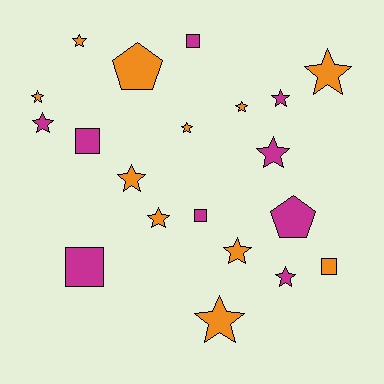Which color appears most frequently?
Orange, with 11 objects.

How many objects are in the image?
There are 20 objects.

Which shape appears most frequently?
Star, with 13 objects.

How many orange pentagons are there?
There is 1 orange pentagon.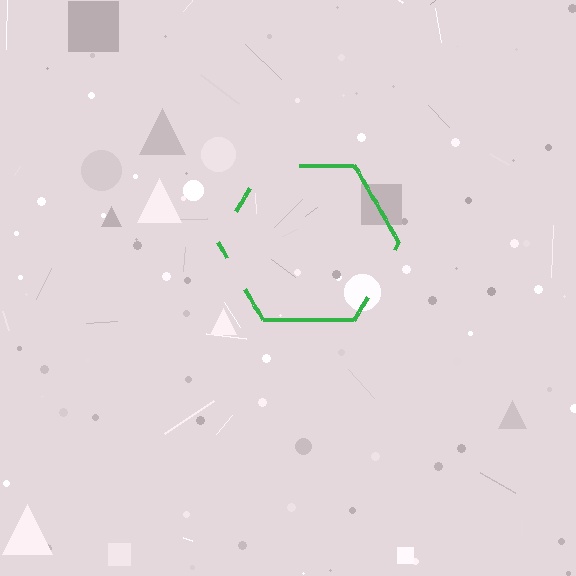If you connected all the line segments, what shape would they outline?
They would outline a hexagon.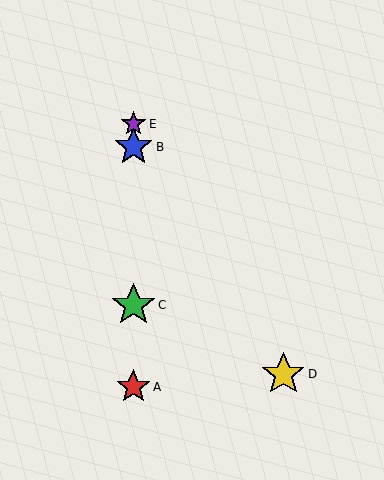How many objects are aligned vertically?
4 objects (A, B, C, E) are aligned vertically.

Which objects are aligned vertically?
Objects A, B, C, E are aligned vertically.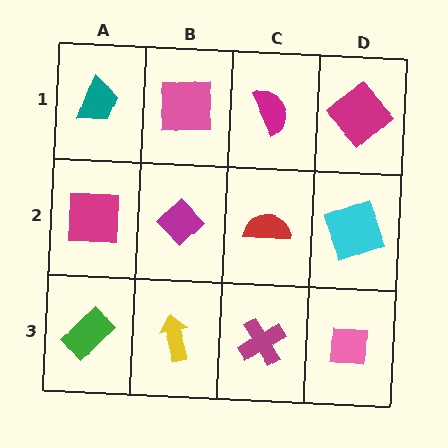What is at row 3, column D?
A pink square.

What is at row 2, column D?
A cyan square.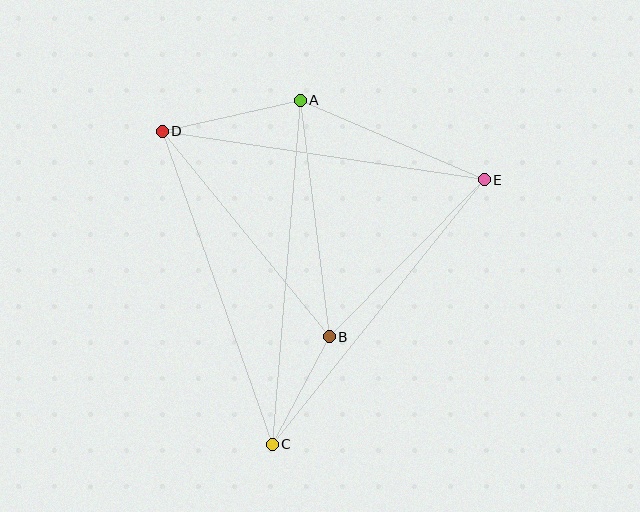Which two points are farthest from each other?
Points A and C are farthest from each other.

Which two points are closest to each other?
Points B and C are closest to each other.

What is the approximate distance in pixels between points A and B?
The distance between A and B is approximately 238 pixels.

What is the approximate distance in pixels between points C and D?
The distance between C and D is approximately 332 pixels.